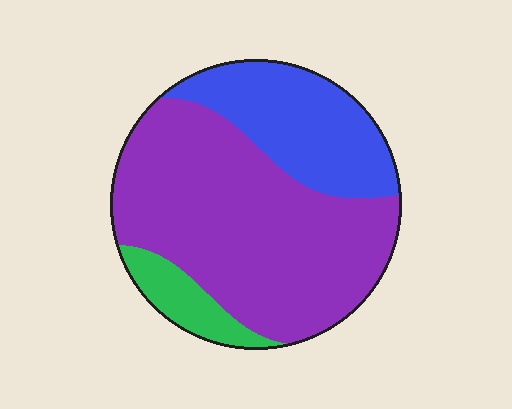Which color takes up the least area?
Green, at roughly 10%.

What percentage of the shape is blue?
Blue takes up about one quarter (1/4) of the shape.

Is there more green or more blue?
Blue.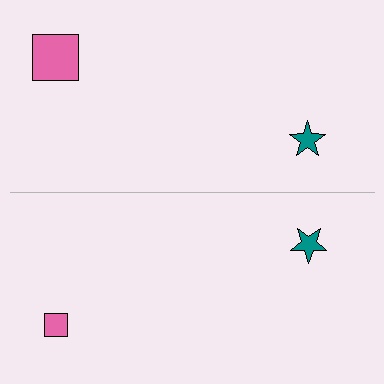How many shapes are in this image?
There are 4 shapes in this image.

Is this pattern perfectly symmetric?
No, the pattern is not perfectly symmetric. The pink square on the bottom side has a different size than its mirror counterpart.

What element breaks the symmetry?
The pink square on the bottom side has a different size than its mirror counterpart.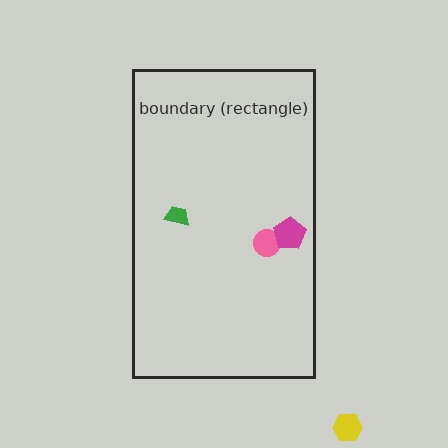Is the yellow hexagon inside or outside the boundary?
Outside.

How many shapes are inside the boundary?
3 inside, 1 outside.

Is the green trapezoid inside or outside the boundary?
Inside.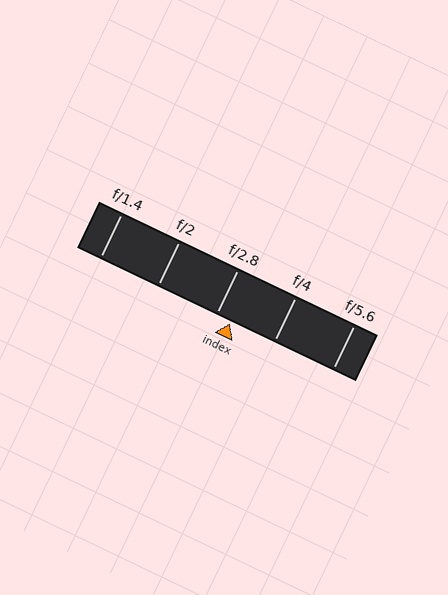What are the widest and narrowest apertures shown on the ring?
The widest aperture shown is f/1.4 and the narrowest is f/5.6.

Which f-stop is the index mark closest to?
The index mark is closest to f/2.8.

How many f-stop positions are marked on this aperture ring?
There are 5 f-stop positions marked.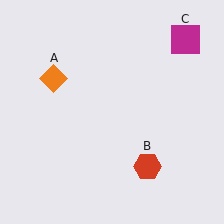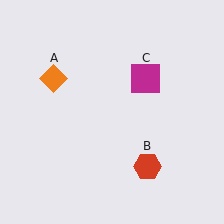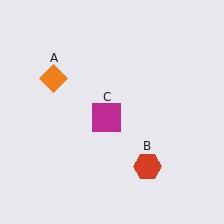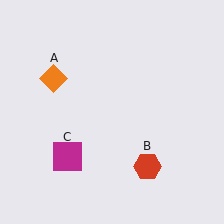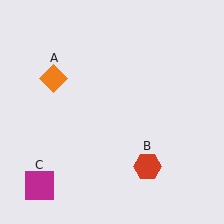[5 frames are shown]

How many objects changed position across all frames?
1 object changed position: magenta square (object C).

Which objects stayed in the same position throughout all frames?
Orange diamond (object A) and red hexagon (object B) remained stationary.